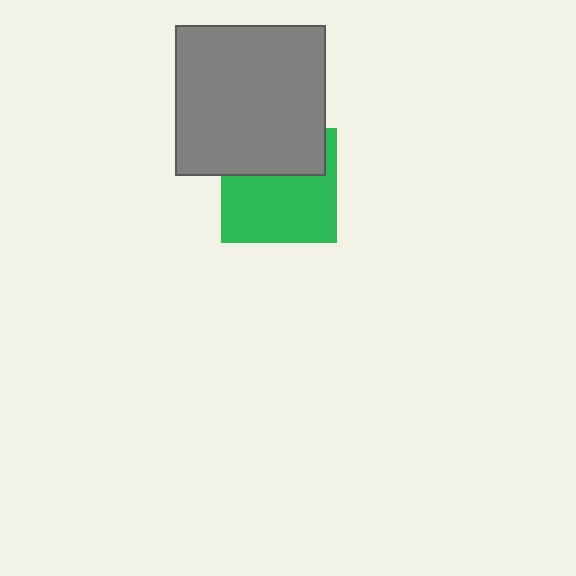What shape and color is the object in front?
The object in front is a gray square.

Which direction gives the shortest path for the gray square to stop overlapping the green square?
Moving up gives the shortest separation.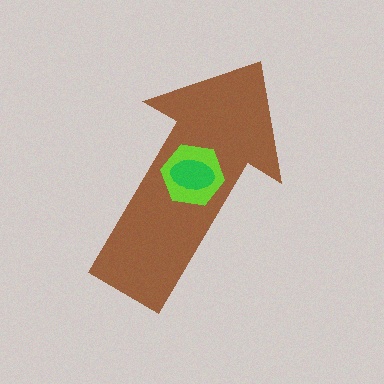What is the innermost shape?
The green ellipse.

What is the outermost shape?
The brown arrow.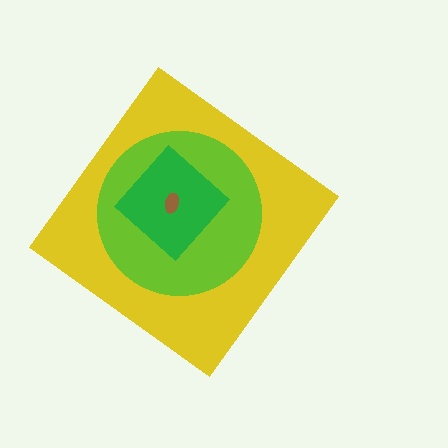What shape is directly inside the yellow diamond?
The lime circle.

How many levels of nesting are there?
4.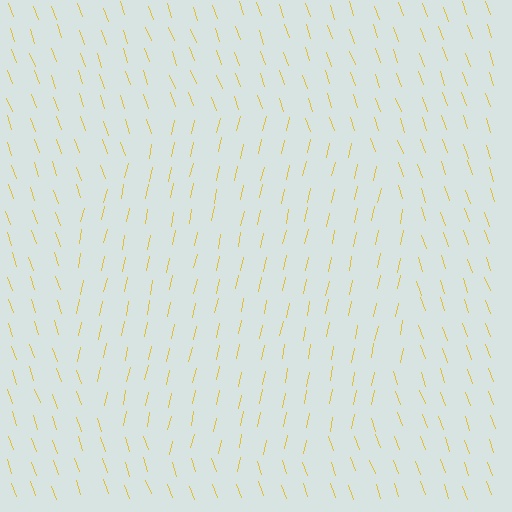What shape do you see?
I see a circle.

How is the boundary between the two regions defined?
The boundary is defined purely by a change in line orientation (approximately 32 degrees difference). All lines are the same color and thickness.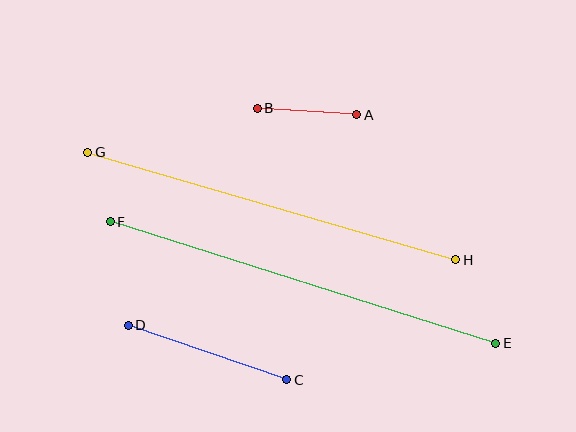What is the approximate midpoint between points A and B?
The midpoint is at approximately (307, 112) pixels.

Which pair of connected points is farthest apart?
Points E and F are farthest apart.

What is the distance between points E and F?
The distance is approximately 404 pixels.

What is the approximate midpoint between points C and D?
The midpoint is at approximately (207, 353) pixels.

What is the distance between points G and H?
The distance is approximately 383 pixels.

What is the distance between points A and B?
The distance is approximately 100 pixels.